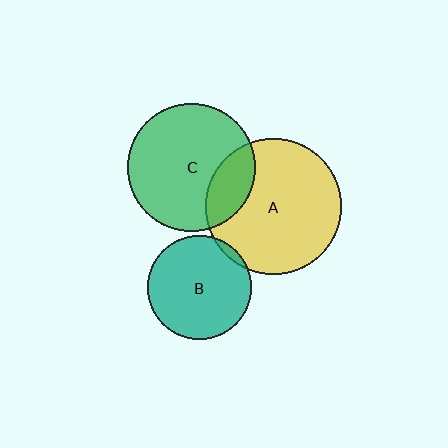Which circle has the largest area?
Circle A (yellow).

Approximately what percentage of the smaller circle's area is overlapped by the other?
Approximately 20%.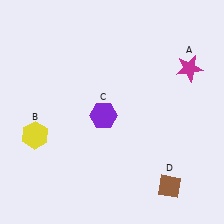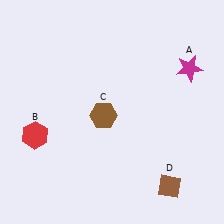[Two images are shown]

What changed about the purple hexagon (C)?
In Image 1, C is purple. In Image 2, it changed to brown.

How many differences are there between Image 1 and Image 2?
There are 2 differences between the two images.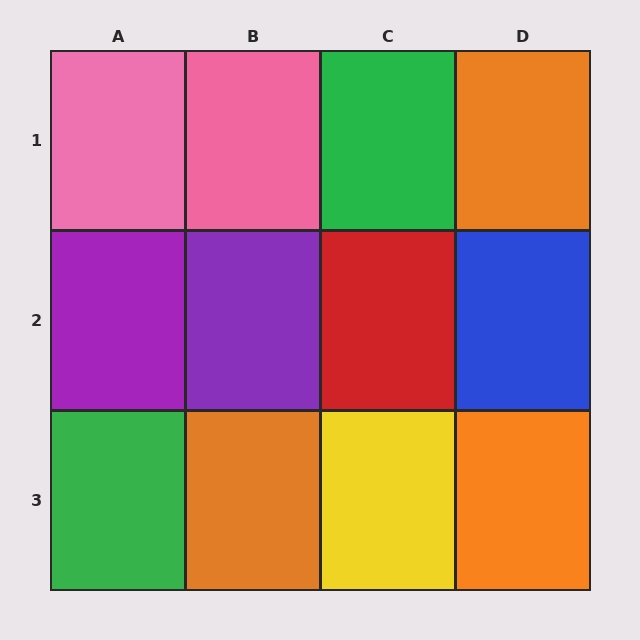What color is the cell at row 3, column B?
Orange.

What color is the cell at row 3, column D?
Orange.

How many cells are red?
1 cell is red.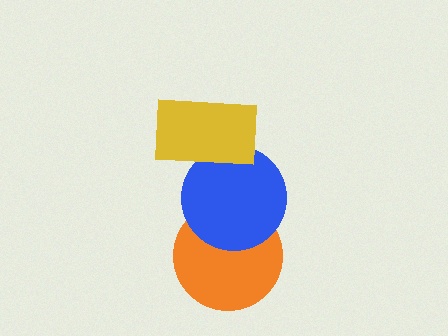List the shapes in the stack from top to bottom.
From top to bottom: the yellow rectangle, the blue circle, the orange circle.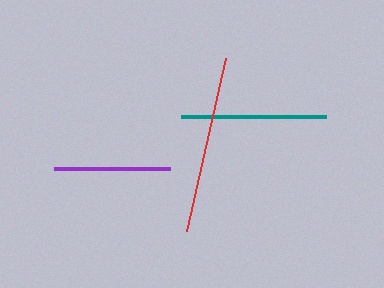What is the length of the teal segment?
The teal segment is approximately 146 pixels long.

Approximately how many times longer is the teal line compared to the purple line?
The teal line is approximately 1.3 times the length of the purple line.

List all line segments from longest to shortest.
From longest to shortest: red, teal, purple.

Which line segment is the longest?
The red line is the longest at approximately 177 pixels.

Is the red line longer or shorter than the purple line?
The red line is longer than the purple line.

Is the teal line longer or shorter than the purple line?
The teal line is longer than the purple line.